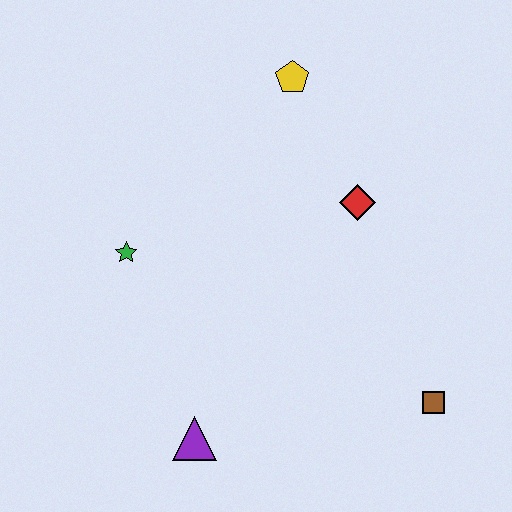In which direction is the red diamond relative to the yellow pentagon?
The red diamond is below the yellow pentagon.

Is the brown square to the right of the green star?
Yes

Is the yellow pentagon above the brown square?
Yes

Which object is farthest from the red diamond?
The purple triangle is farthest from the red diamond.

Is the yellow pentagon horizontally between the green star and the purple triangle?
No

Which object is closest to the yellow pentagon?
The red diamond is closest to the yellow pentagon.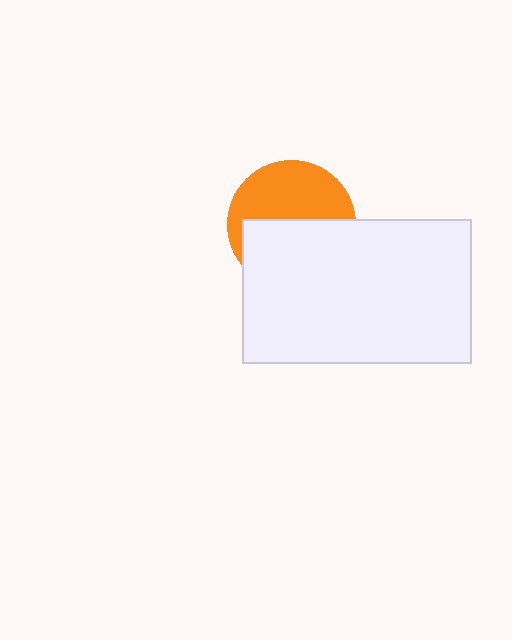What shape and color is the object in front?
The object in front is a white rectangle.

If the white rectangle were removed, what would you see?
You would see the complete orange circle.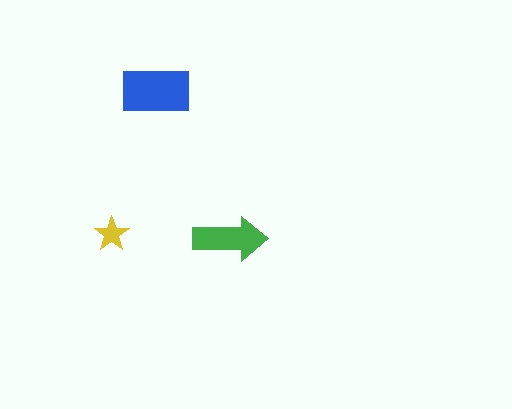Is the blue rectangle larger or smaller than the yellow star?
Larger.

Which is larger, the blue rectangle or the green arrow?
The blue rectangle.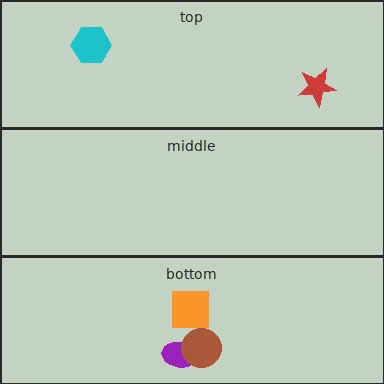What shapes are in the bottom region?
The purple ellipse, the orange square, the brown circle.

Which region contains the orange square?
The bottom region.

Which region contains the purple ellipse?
The bottom region.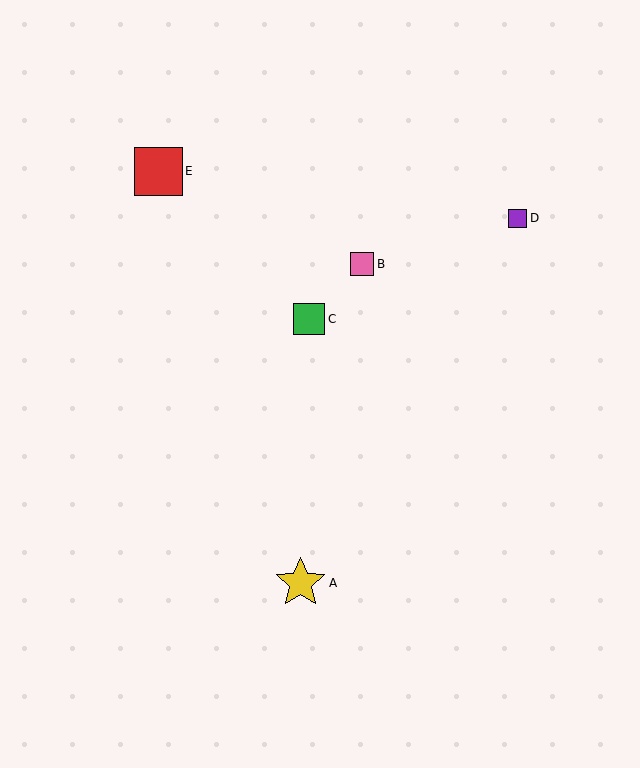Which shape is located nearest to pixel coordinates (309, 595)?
The yellow star (labeled A) at (300, 583) is nearest to that location.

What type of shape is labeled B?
Shape B is a pink square.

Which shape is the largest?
The yellow star (labeled A) is the largest.